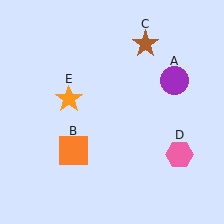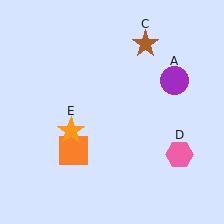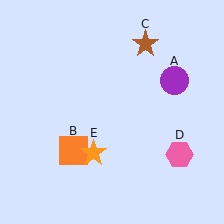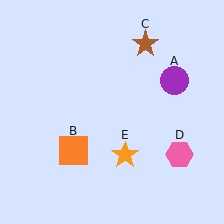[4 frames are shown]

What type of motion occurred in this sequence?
The orange star (object E) rotated counterclockwise around the center of the scene.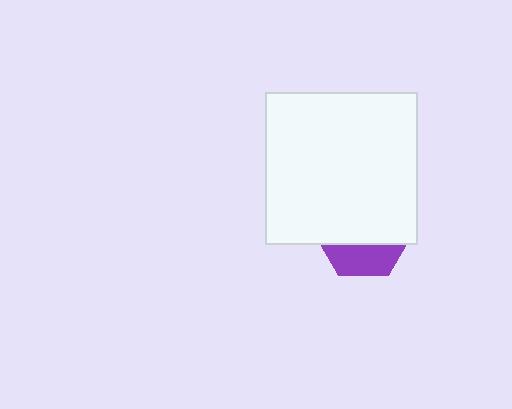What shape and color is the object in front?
The object in front is a white square.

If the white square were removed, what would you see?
You would see the complete purple hexagon.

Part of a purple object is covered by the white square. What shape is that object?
It is a hexagon.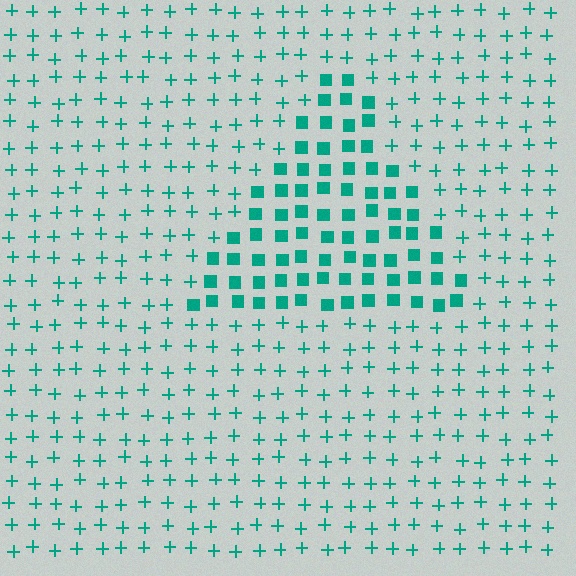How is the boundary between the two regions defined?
The boundary is defined by a change in element shape: squares inside vs. plus signs outside. All elements share the same color and spacing.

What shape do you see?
I see a triangle.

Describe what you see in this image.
The image is filled with small teal elements arranged in a uniform grid. A triangle-shaped region contains squares, while the surrounding area contains plus signs. The boundary is defined purely by the change in element shape.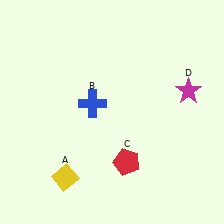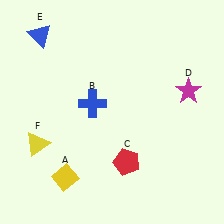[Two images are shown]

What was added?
A blue triangle (E), a yellow triangle (F) were added in Image 2.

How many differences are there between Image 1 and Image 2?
There are 2 differences between the two images.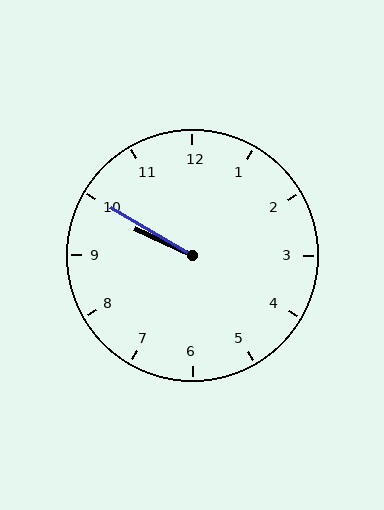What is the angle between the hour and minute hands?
Approximately 5 degrees.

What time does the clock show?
9:50.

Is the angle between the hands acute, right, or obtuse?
It is acute.